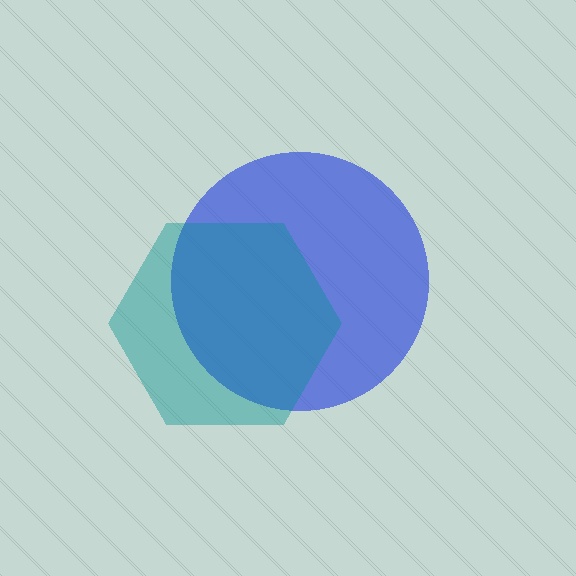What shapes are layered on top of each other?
The layered shapes are: a blue circle, a teal hexagon.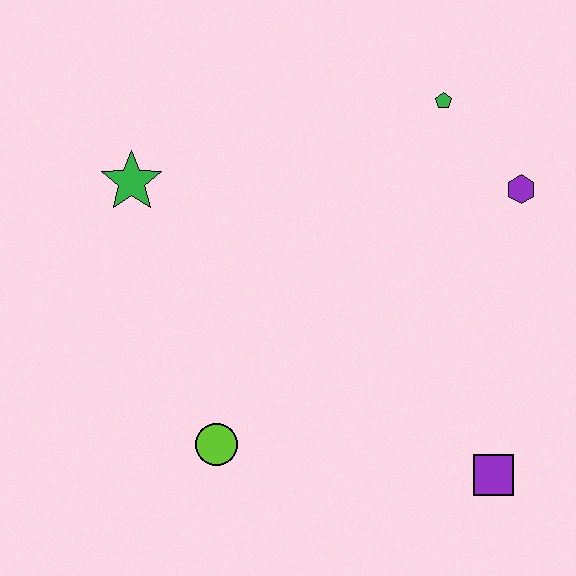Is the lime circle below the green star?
Yes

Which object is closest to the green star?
The lime circle is closest to the green star.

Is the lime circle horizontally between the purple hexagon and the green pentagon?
No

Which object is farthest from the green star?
The purple square is farthest from the green star.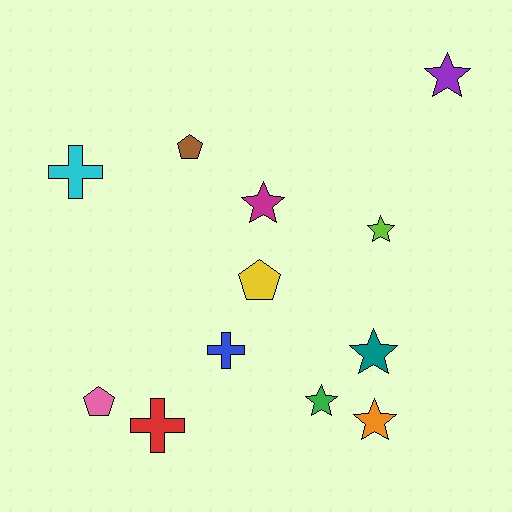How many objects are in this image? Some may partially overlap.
There are 12 objects.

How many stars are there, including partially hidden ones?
There are 6 stars.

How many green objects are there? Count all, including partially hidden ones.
There is 1 green object.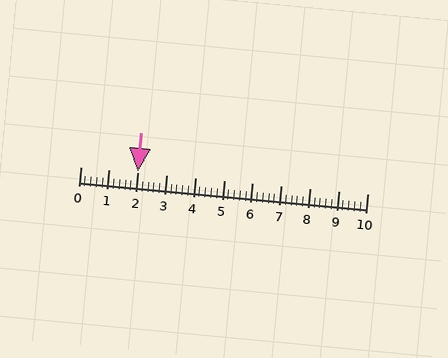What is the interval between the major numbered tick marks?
The major tick marks are spaced 1 units apart.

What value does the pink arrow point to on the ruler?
The pink arrow points to approximately 2.0.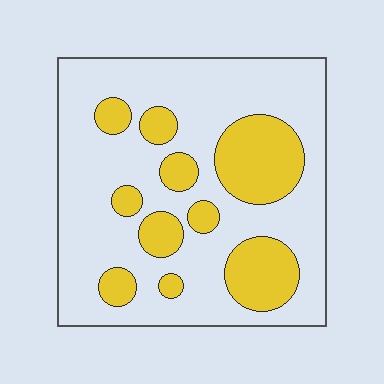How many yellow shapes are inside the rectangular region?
10.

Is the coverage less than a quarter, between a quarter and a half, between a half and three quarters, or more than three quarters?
Between a quarter and a half.